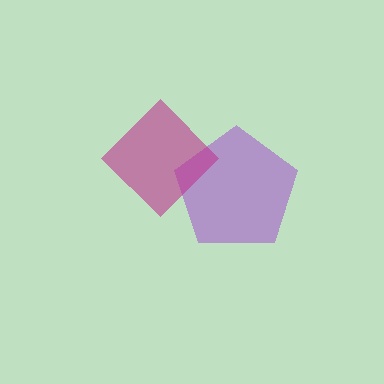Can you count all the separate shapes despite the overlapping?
Yes, there are 2 separate shapes.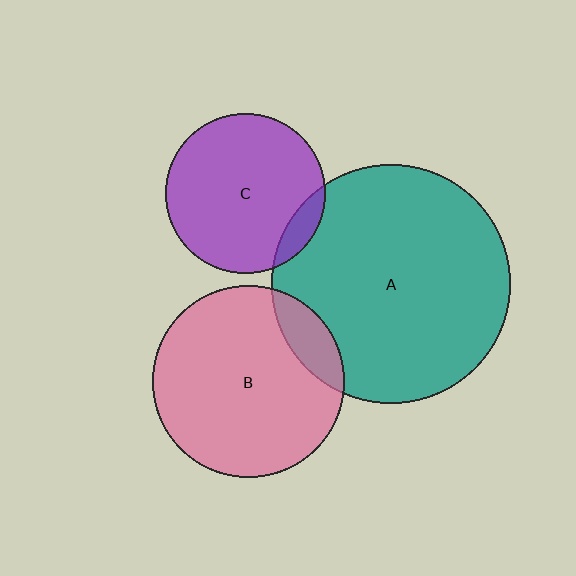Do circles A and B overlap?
Yes.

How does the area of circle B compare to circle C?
Approximately 1.4 times.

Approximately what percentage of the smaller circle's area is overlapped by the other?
Approximately 15%.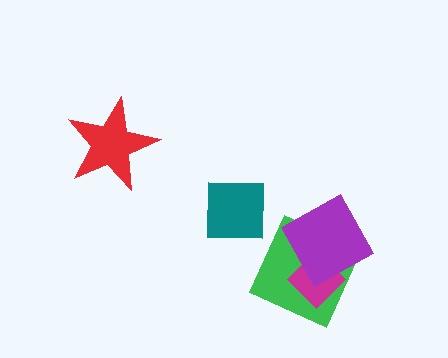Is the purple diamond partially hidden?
No, no other shape covers it.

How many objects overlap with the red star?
0 objects overlap with the red star.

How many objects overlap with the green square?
2 objects overlap with the green square.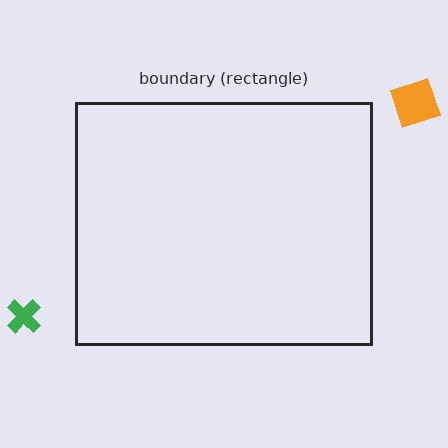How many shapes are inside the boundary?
0 inside, 2 outside.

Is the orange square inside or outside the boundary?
Outside.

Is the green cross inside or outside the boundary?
Outside.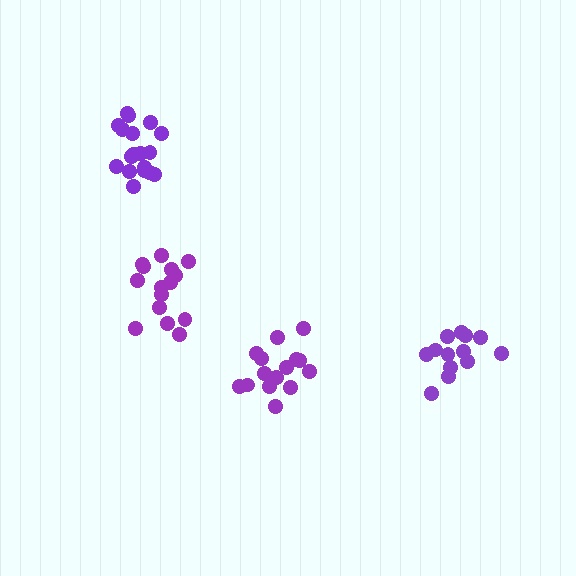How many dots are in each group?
Group 1: 15 dots, Group 2: 13 dots, Group 3: 18 dots, Group 4: 15 dots (61 total).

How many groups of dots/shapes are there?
There are 4 groups.